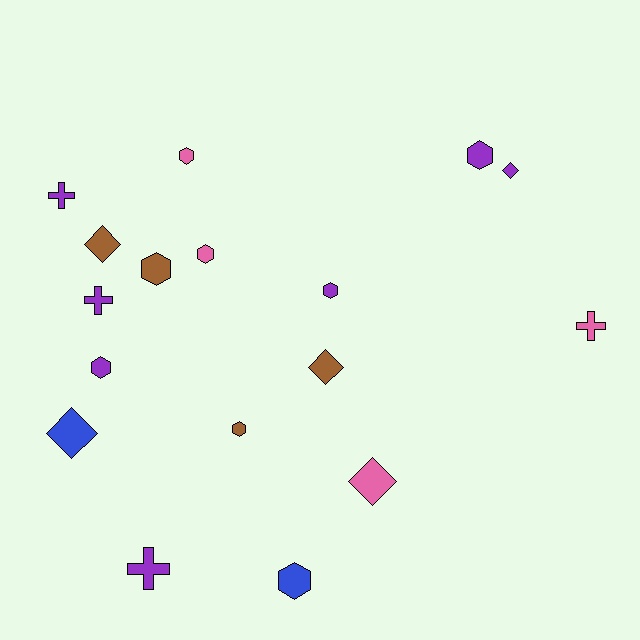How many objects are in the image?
There are 17 objects.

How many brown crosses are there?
There are no brown crosses.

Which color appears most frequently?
Purple, with 7 objects.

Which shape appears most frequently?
Hexagon, with 8 objects.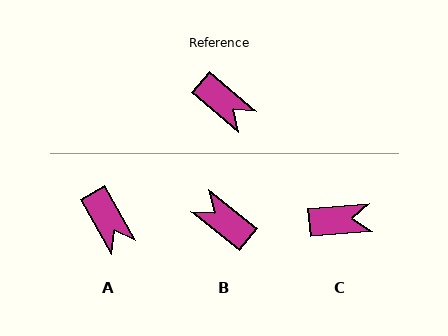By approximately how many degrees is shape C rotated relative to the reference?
Approximately 45 degrees counter-clockwise.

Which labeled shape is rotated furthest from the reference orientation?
B, about 179 degrees away.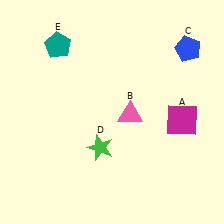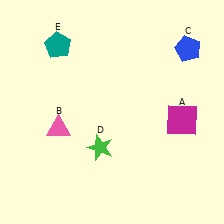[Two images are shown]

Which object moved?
The pink triangle (B) moved left.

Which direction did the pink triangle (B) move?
The pink triangle (B) moved left.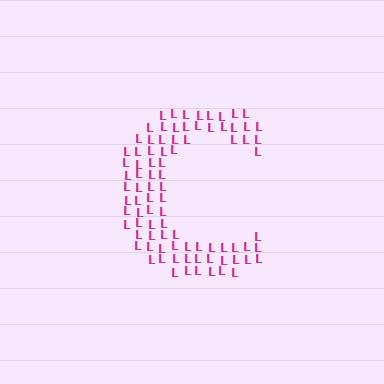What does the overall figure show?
The overall figure shows the letter C.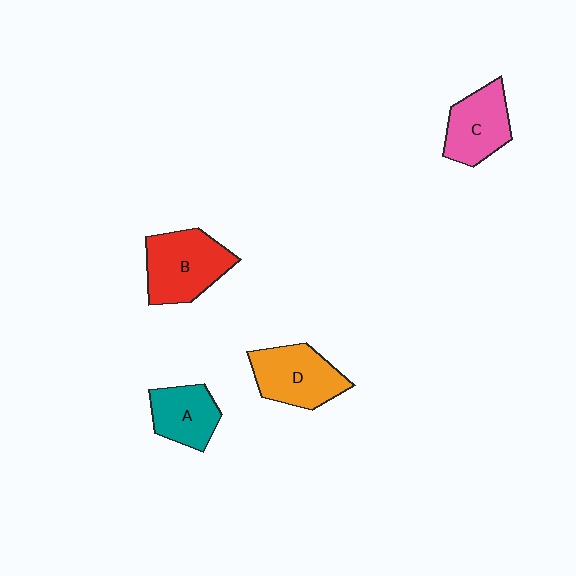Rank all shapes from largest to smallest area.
From largest to smallest: B (red), D (orange), C (pink), A (teal).